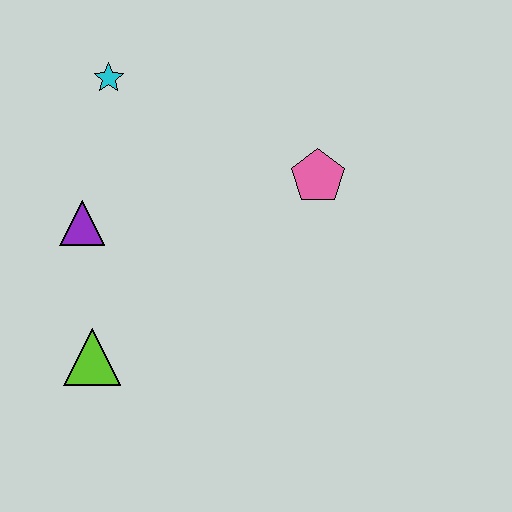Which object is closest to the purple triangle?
The lime triangle is closest to the purple triangle.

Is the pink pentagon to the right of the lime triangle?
Yes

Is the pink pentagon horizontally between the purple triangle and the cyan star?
No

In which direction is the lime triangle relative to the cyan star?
The lime triangle is below the cyan star.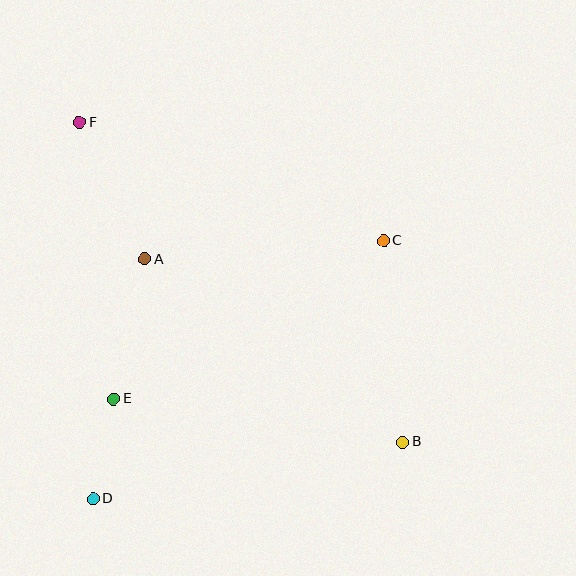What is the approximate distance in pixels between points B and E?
The distance between B and E is approximately 292 pixels.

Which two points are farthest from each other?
Points B and F are farthest from each other.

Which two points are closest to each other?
Points D and E are closest to each other.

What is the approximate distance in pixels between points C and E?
The distance between C and E is approximately 313 pixels.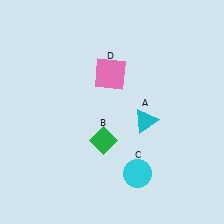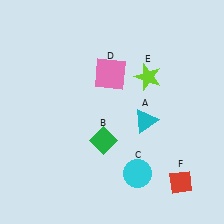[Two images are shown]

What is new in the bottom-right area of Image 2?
A red diamond (F) was added in the bottom-right area of Image 2.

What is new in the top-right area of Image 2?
A lime star (E) was added in the top-right area of Image 2.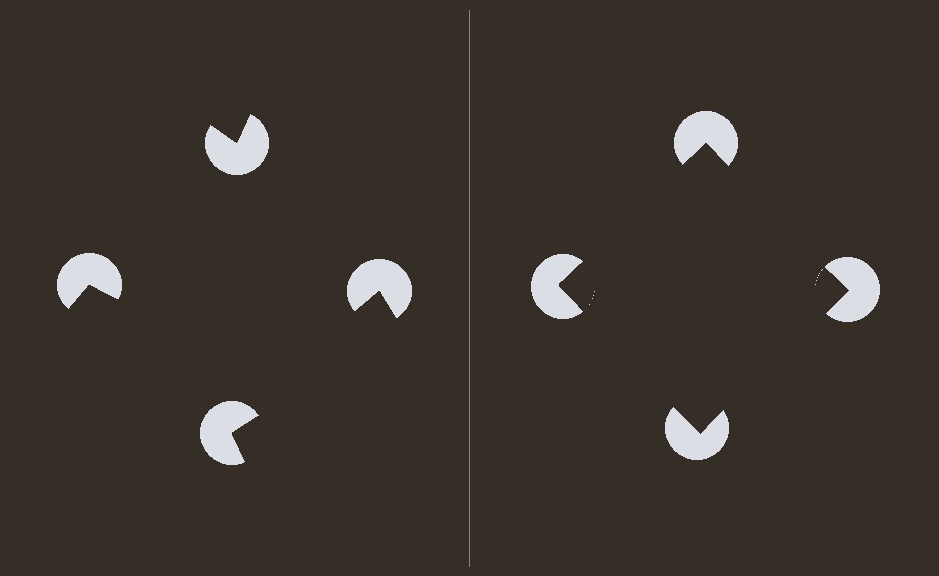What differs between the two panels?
The pac-man discs are positioned identically on both sides; only the wedge orientations differ. On the right they align to a square; on the left they are misaligned.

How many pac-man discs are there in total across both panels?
8 — 4 on each side.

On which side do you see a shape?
An illusory square appears on the right side. On the left side the wedge cuts are rotated, so no coherent shape forms.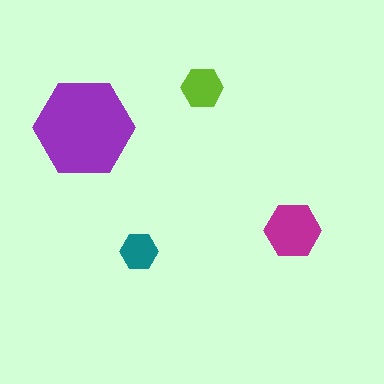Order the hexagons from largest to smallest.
the purple one, the magenta one, the lime one, the teal one.